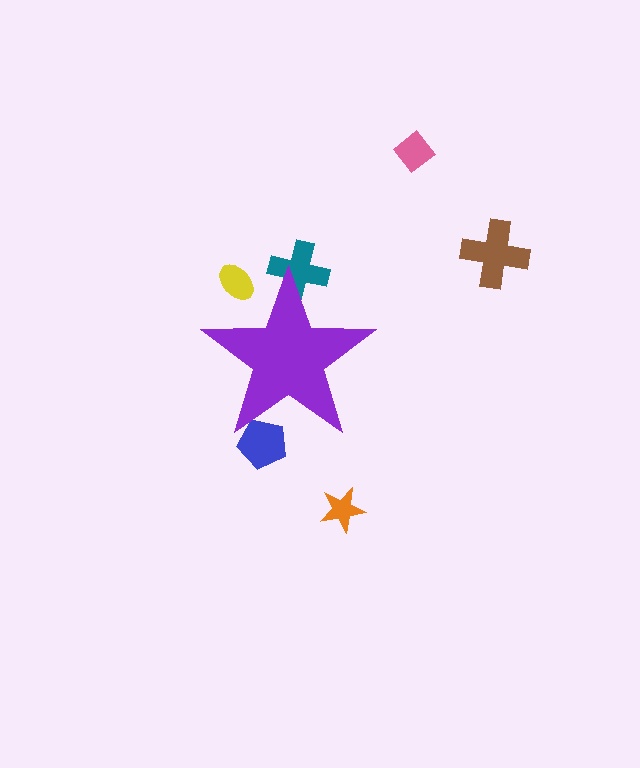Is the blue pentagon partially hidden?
Yes, the blue pentagon is partially hidden behind the purple star.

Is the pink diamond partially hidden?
No, the pink diamond is fully visible.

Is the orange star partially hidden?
No, the orange star is fully visible.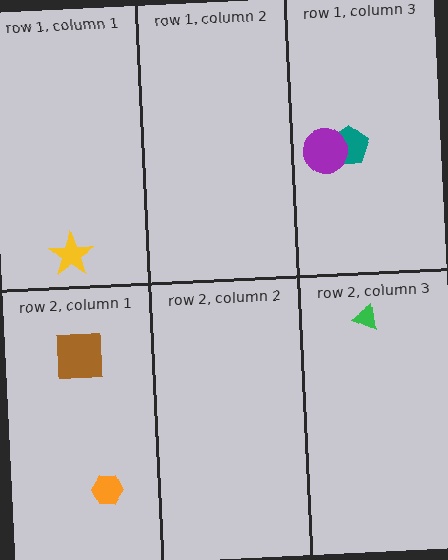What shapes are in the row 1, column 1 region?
The yellow star.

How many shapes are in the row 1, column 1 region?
1.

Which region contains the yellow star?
The row 1, column 1 region.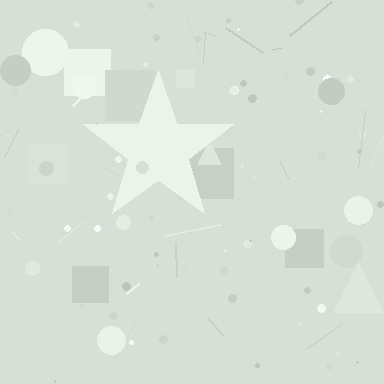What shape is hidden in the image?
A star is hidden in the image.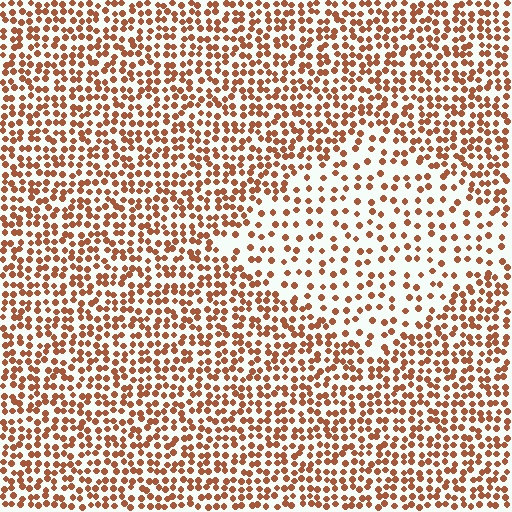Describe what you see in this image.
The image contains small brown elements arranged at two different densities. A diamond-shaped region is visible where the elements are less densely packed than the surrounding area.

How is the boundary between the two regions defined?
The boundary is defined by a change in element density (approximately 2.0x ratio). All elements are the same color, size, and shape.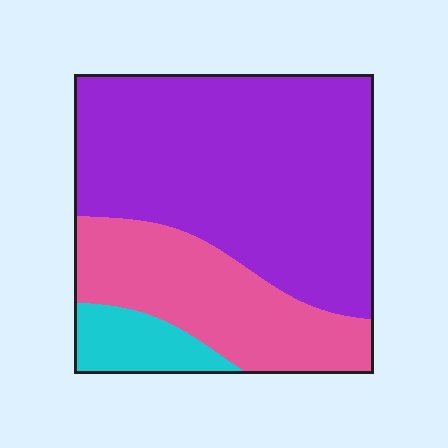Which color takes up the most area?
Purple, at roughly 60%.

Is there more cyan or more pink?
Pink.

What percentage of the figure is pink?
Pink takes up between a quarter and a half of the figure.